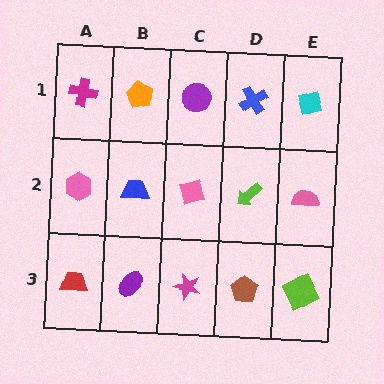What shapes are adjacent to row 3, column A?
A pink hexagon (row 2, column A), a purple ellipse (row 3, column B).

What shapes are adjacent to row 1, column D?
A lime arrow (row 2, column D), a purple circle (row 1, column C), a cyan square (row 1, column E).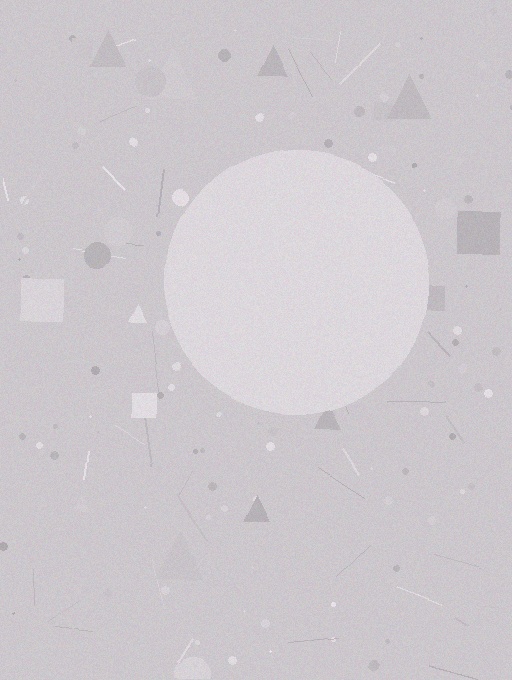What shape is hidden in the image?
A circle is hidden in the image.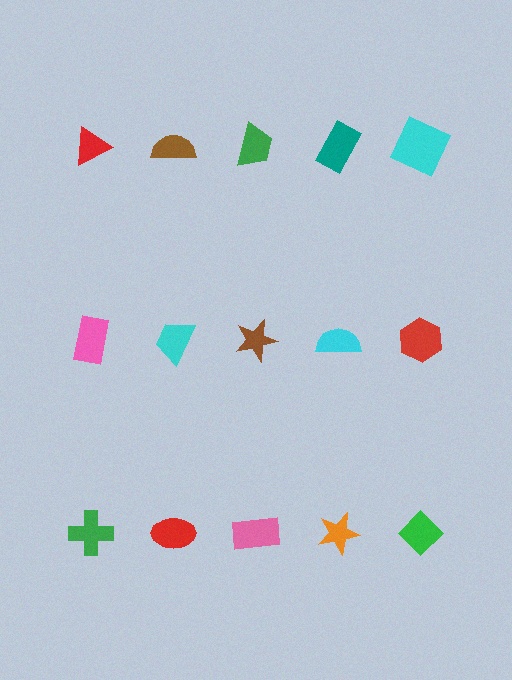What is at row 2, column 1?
A pink rectangle.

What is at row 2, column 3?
A brown star.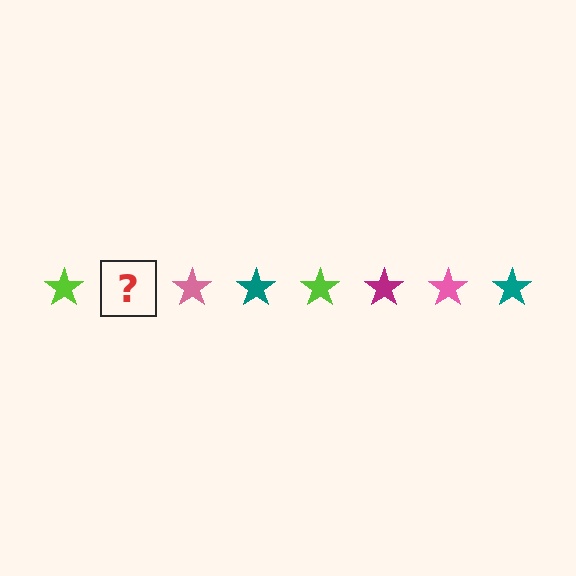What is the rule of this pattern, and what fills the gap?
The rule is that the pattern cycles through lime, magenta, pink, teal stars. The gap should be filled with a magenta star.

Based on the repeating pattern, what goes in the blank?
The blank should be a magenta star.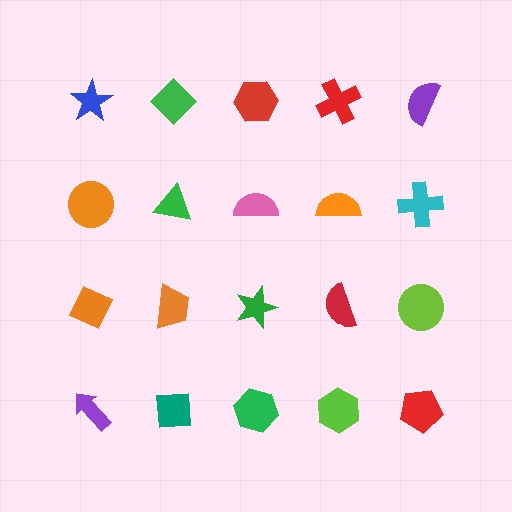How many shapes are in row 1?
5 shapes.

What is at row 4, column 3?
A green hexagon.